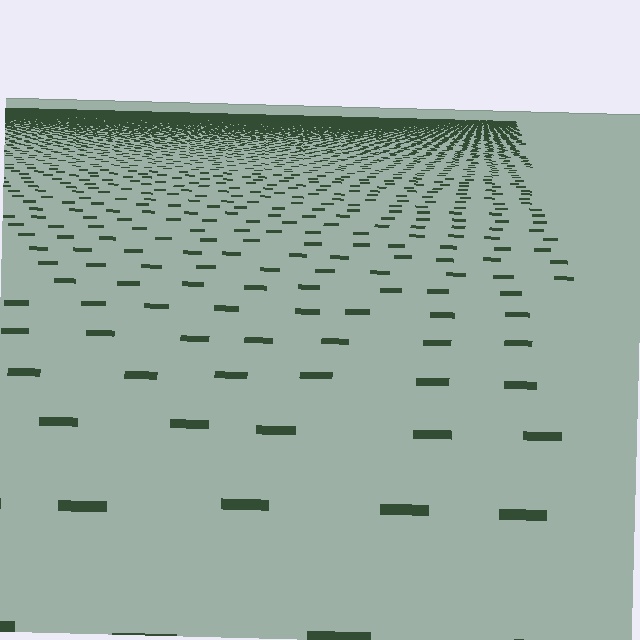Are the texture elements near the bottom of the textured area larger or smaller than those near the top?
Larger. Near the bottom, elements are closer to the viewer and appear at a bigger on-screen size.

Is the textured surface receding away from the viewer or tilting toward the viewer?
The surface is receding away from the viewer. Texture elements get smaller and denser toward the top.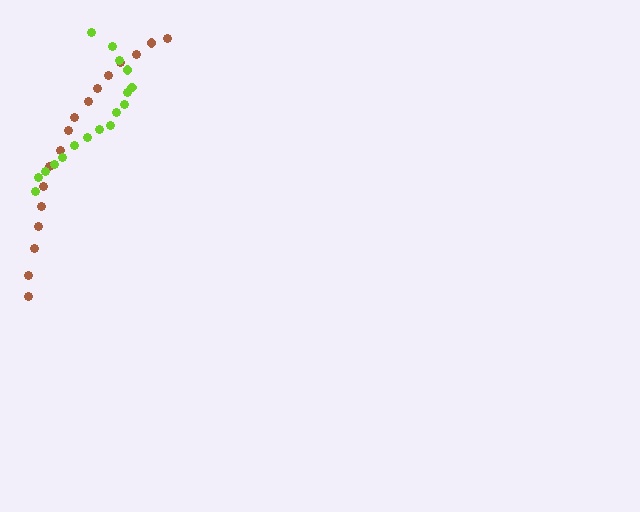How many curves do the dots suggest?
There are 2 distinct paths.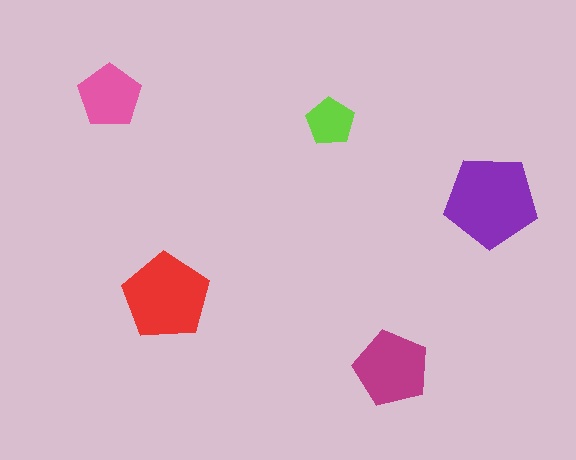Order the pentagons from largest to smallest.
the purple one, the red one, the magenta one, the pink one, the lime one.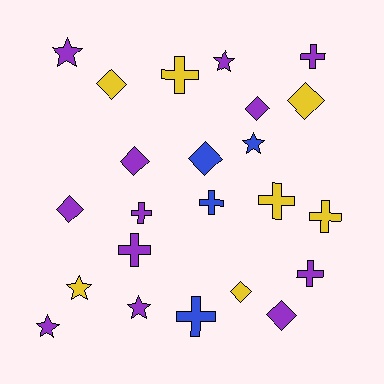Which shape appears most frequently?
Cross, with 9 objects.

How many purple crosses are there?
There are 4 purple crosses.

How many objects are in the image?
There are 23 objects.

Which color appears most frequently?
Purple, with 12 objects.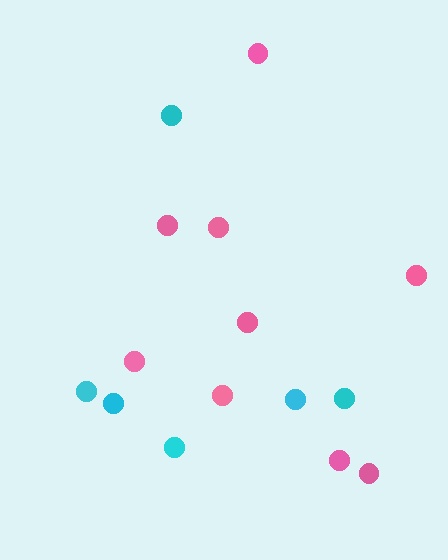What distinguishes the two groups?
There are 2 groups: one group of pink circles (9) and one group of cyan circles (6).